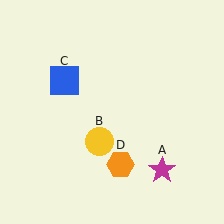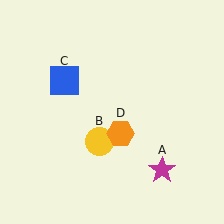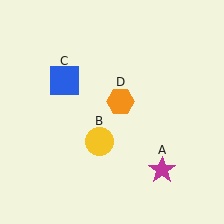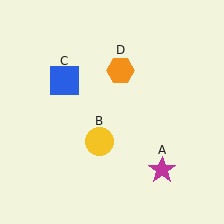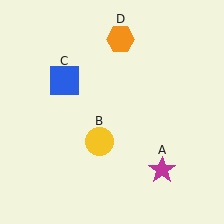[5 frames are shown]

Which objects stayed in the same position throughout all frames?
Magenta star (object A) and yellow circle (object B) and blue square (object C) remained stationary.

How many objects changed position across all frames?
1 object changed position: orange hexagon (object D).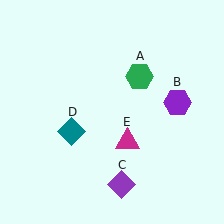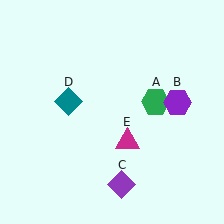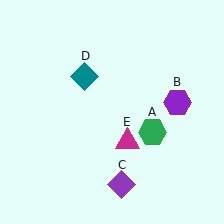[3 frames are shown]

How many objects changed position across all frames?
2 objects changed position: green hexagon (object A), teal diamond (object D).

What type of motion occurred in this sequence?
The green hexagon (object A), teal diamond (object D) rotated clockwise around the center of the scene.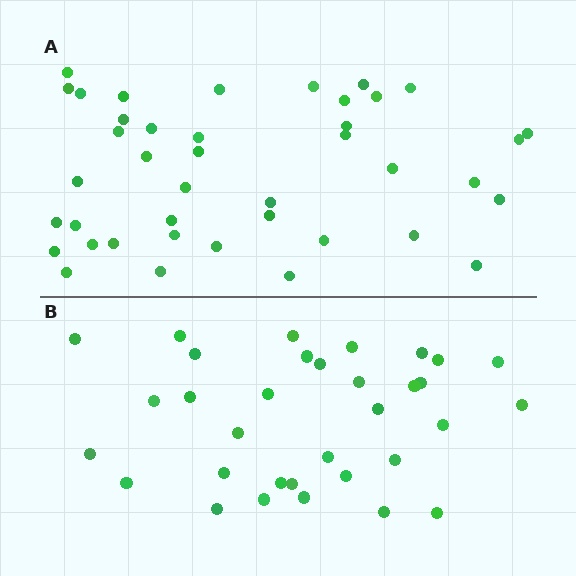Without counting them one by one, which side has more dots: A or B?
Region A (the top region) has more dots.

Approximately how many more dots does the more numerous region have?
Region A has roughly 8 or so more dots than region B.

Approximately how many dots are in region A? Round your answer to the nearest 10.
About 40 dots. (The exact count is 41, which rounds to 40.)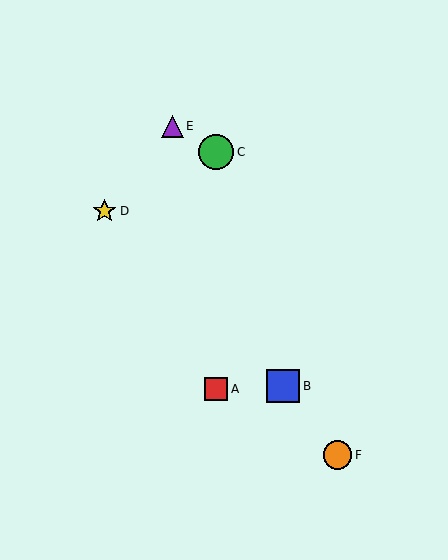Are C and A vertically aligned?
Yes, both are at x≈216.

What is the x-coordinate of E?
Object E is at x≈172.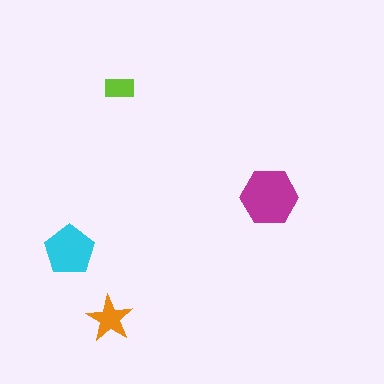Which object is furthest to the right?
The magenta hexagon is rightmost.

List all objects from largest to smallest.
The magenta hexagon, the cyan pentagon, the orange star, the lime rectangle.